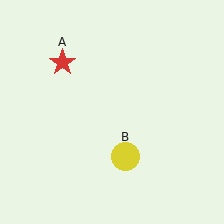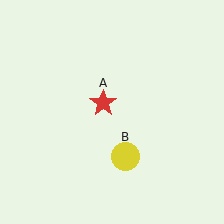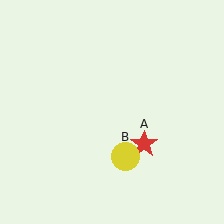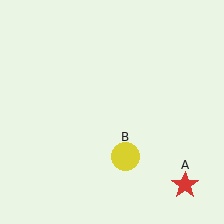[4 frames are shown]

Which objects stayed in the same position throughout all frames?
Yellow circle (object B) remained stationary.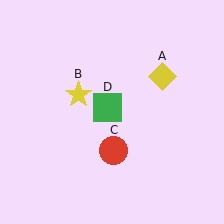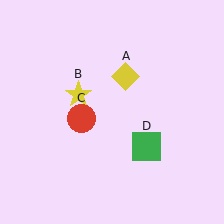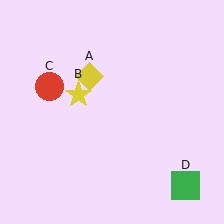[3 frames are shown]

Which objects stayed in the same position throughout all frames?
Yellow star (object B) remained stationary.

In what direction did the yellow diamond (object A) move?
The yellow diamond (object A) moved left.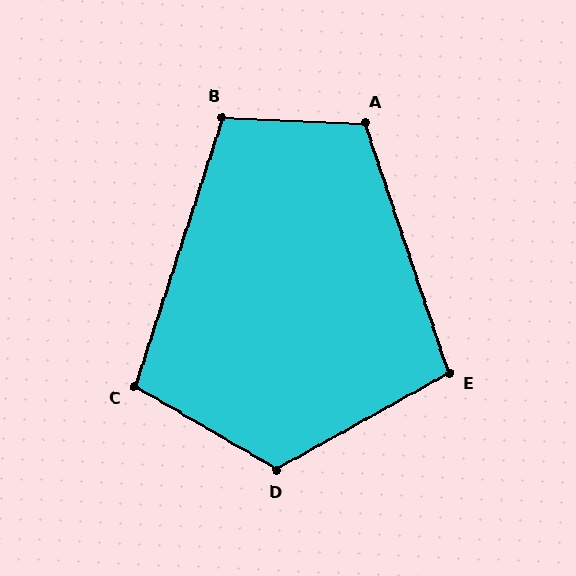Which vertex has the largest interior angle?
D, at approximately 120 degrees.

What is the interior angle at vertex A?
Approximately 110 degrees (obtuse).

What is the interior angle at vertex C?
Approximately 102 degrees (obtuse).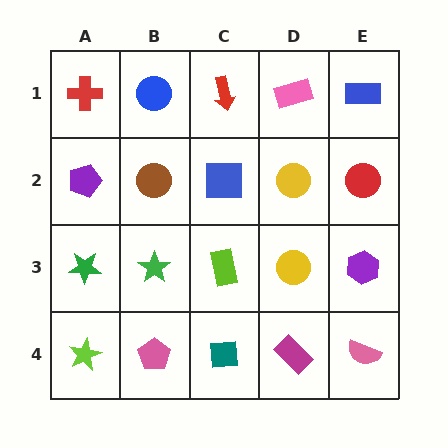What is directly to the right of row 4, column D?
A pink semicircle.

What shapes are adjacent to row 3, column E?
A red circle (row 2, column E), a pink semicircle (row 4, column E), a yellow circle (row 3, column D).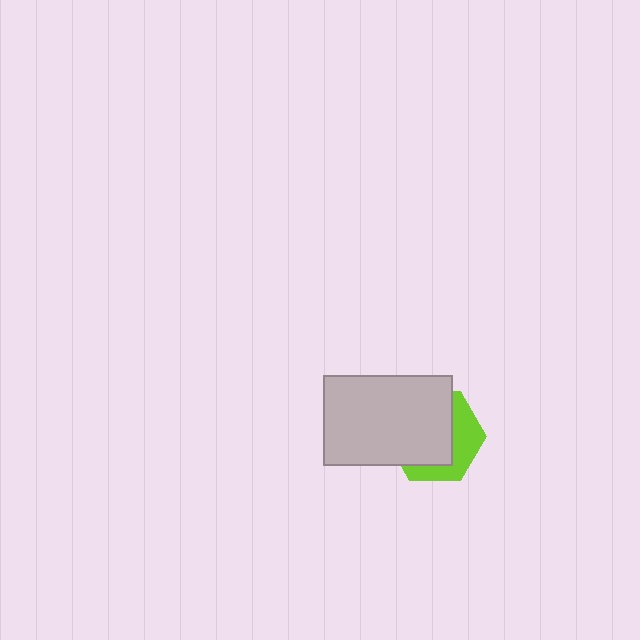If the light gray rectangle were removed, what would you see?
You would see the complete lime hexagon.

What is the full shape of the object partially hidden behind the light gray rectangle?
The partially hidden object is a lime hexagon.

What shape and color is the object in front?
The object in front is a light gray rectangle.